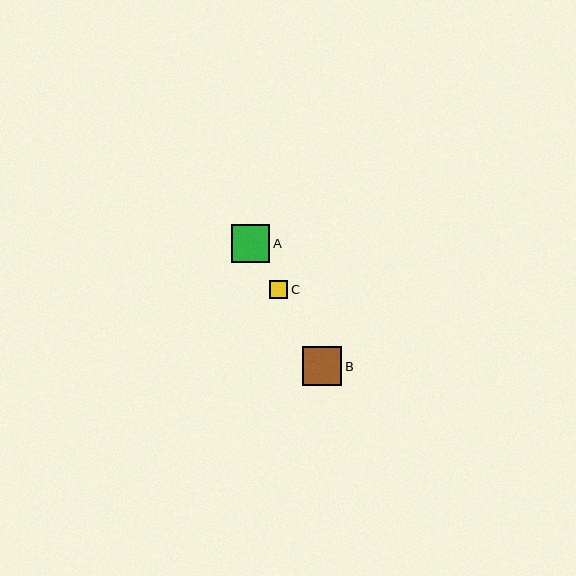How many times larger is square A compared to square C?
Square A is approximately 2.1 times the size of square C.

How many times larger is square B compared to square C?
Square B is approximately 2.2 times the size of square C.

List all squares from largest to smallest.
From largest to smallest: B, A, C.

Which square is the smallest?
Square C is the smallest with a size of approximately 18 pixels.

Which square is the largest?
Square B is the largest with a size of approximately 39 pixels.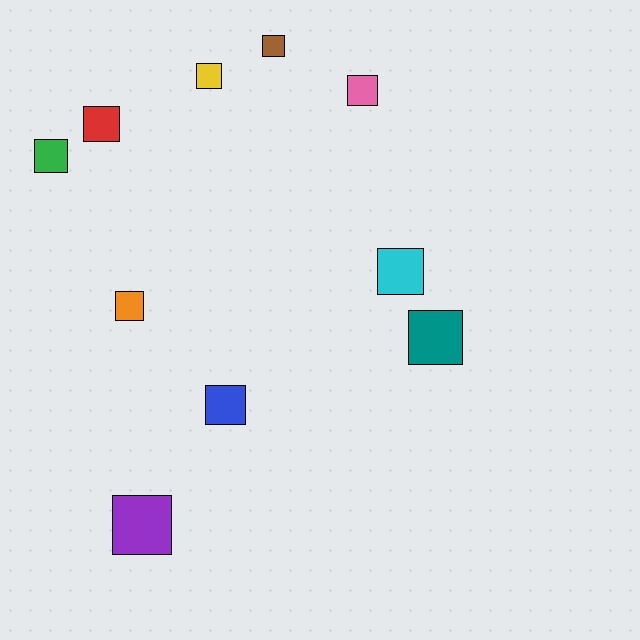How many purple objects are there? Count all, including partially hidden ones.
There is 1 purple object.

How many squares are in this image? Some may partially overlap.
There are 10 squares.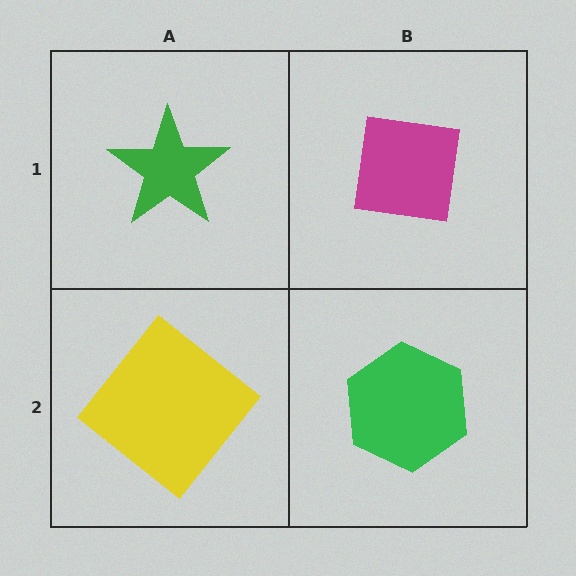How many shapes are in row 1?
2 shapes.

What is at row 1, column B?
A magenta square.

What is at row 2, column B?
A green hexagon.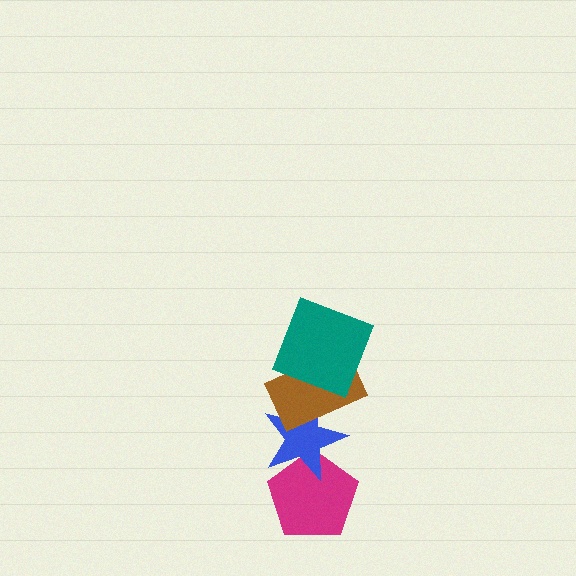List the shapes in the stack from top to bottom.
From top to bottom: the teal square, the brown rectangle, the blue star, the magenta pentagon.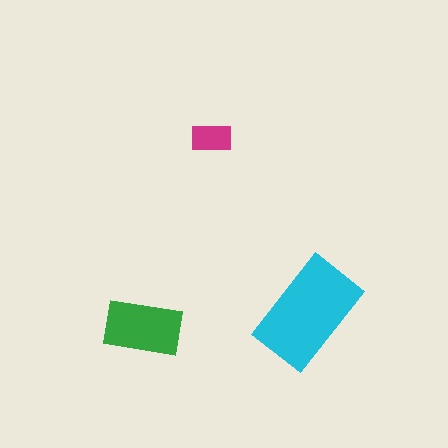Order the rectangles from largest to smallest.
the cyan one, the green one, the magenta one.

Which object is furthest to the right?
The cyan rectangle is rightmost.